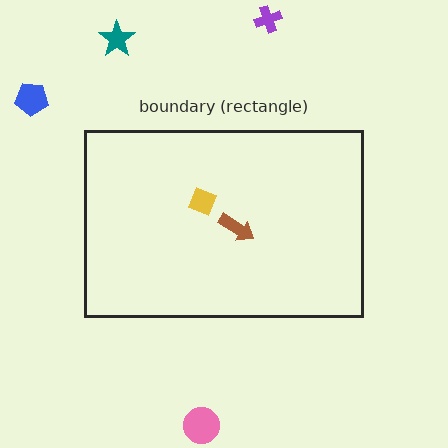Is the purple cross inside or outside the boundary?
Outside.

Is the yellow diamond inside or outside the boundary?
Inside.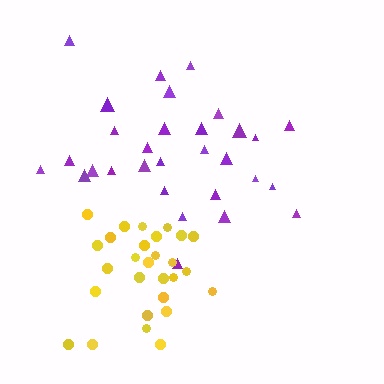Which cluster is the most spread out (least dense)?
Purple.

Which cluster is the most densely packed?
Yellow.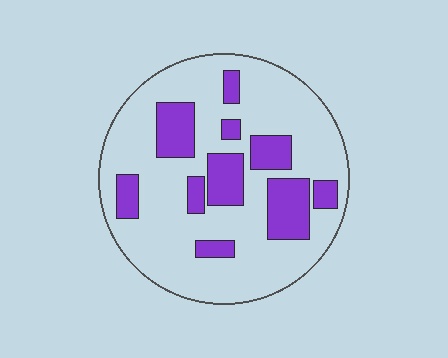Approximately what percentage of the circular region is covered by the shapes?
Approximately 25%.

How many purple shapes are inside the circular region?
10.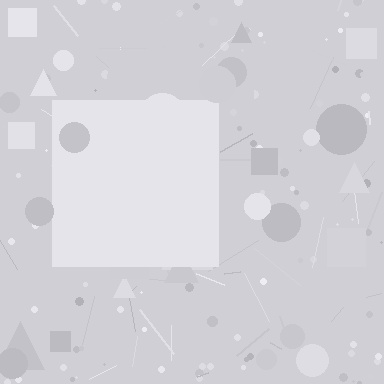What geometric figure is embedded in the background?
A square is embedded in the background.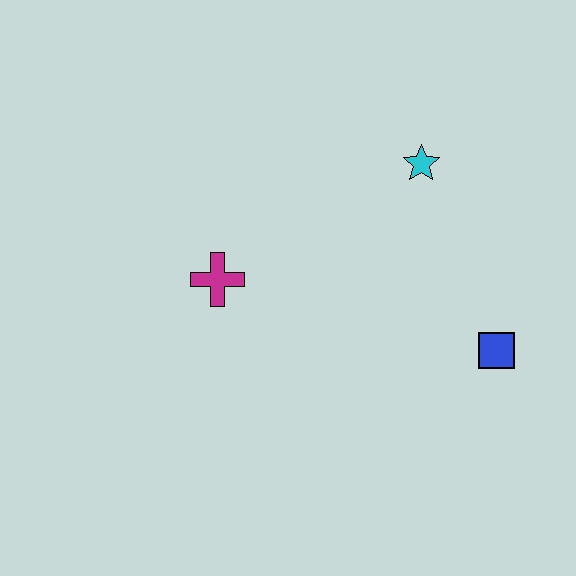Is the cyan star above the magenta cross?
Yes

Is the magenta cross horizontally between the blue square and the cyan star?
No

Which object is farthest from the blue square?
The magenta cross is farthest from the blue square.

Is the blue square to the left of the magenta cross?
No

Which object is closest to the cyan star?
The blue square is closest to the cyan star.